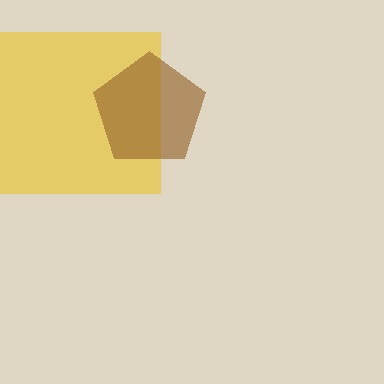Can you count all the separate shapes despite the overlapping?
Yes, there are 2 separate shapes.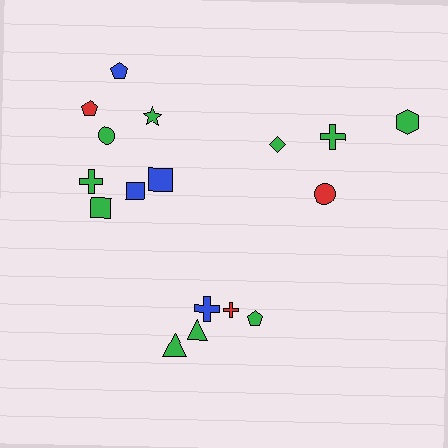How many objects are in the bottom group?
There are 5 objects.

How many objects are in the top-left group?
There are 8 objects.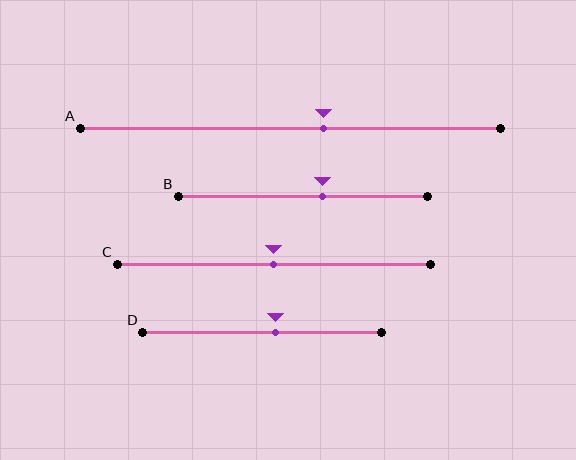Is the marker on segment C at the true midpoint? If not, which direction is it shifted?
Yes, the marker on segment C is at the true midpoint.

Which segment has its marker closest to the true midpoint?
Segment C has its marker closest to the true midpoint.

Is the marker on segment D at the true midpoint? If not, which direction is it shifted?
No, the marker on segment D is shifted to the right by about 6% of the segment length.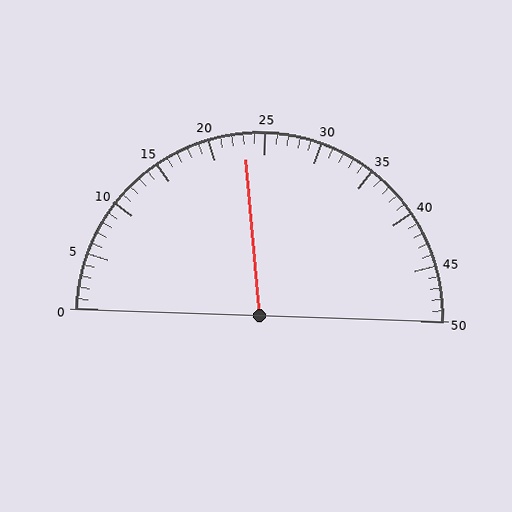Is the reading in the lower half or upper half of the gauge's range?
The reading is in the lower half of the range (0 to 50).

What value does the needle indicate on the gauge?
The needle indicates approximately 23.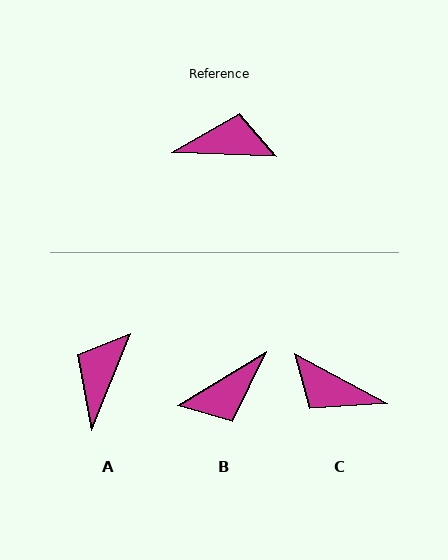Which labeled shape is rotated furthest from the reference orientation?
C, about 154 degrees away.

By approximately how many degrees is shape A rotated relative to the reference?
Approximately 71 degrees counter-clockwise.